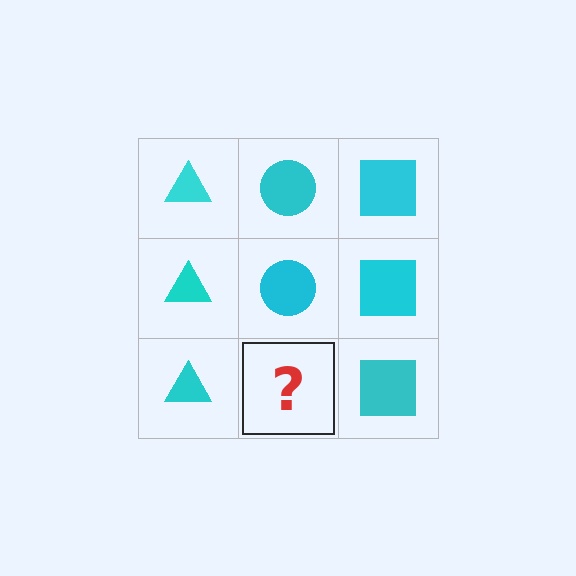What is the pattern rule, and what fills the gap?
The rule is that each column has a consistent shape. The gap should be filled with a cyan circle.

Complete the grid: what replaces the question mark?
The question mark should be replaced with a cyan circle.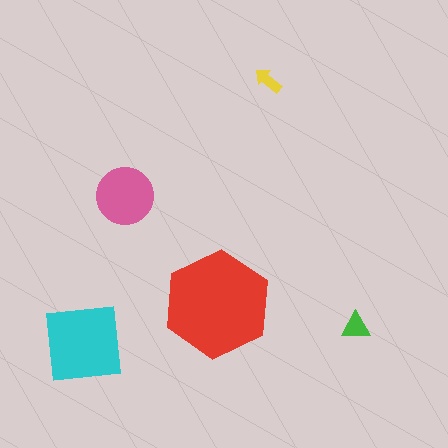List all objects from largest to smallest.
The red hexagon, the cyan square, the pink circle, the green triangle, the yellow arrow.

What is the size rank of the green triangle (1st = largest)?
4th.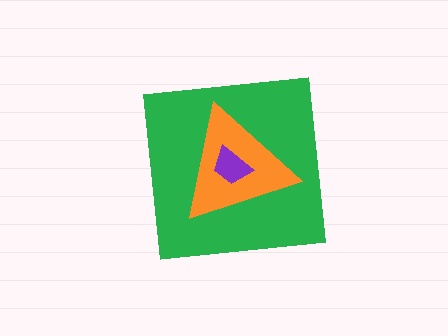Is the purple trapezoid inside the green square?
Yes.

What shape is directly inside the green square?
The orange triangle.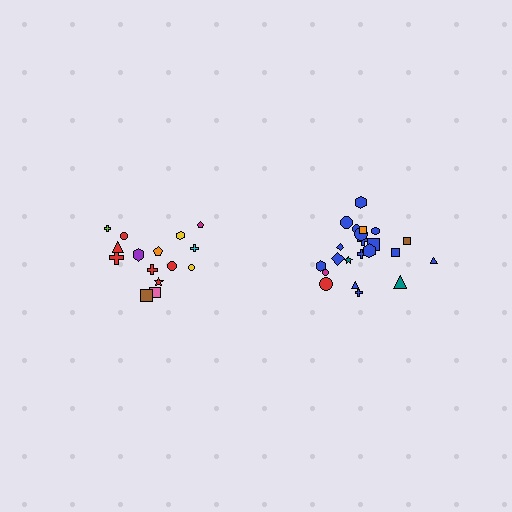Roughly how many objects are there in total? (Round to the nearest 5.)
Roughly 35 objects in total.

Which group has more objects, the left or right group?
The right group.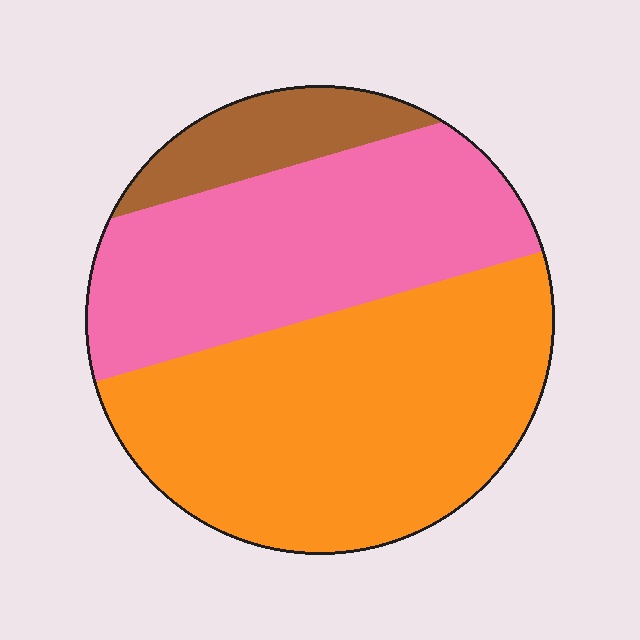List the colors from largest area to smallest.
From largest to smallest: orange, pink, brown.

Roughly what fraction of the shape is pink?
Pink covers about 40% of the shape.